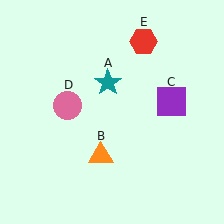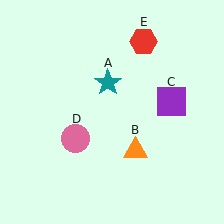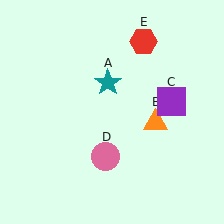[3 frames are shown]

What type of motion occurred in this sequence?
The orange triangle (object B), pink circle (object D) rotated counterclockwise around the center of the scene.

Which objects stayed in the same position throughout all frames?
Teal star (object A) and purple square (object C) and red hexagon (object E) remained stationary.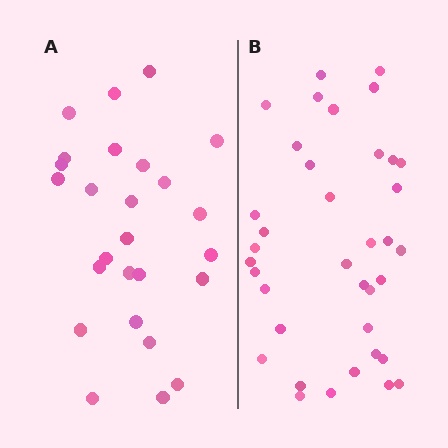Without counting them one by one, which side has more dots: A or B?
Region B (the right region) has more dots.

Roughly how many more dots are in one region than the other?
Region B has roughly 12 or so more dots than region A.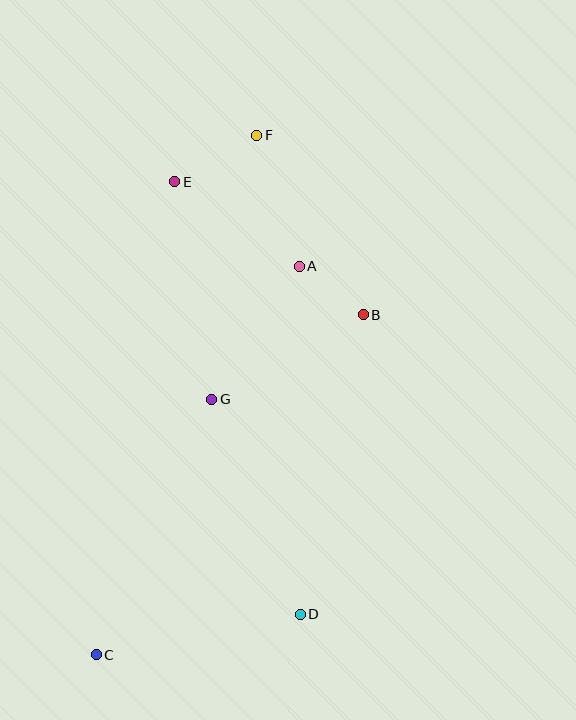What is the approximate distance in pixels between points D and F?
The distance between D and F is approximately 481 pixels.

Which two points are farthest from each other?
Points C and F are farthest from each other.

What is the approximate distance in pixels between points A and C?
The distance between A and C is approximately 438 pixels.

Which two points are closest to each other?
Points A and B are closest to each other.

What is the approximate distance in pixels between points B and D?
The distance between B and D is approximately 306 pixels.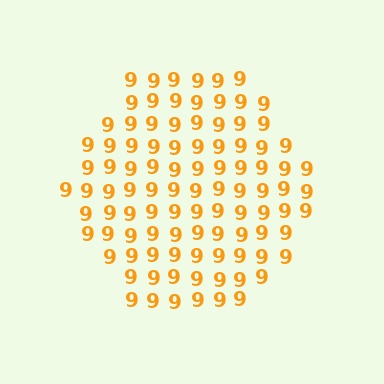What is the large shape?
The large shape is a hexagon.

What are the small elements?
The small elements are digit 9's.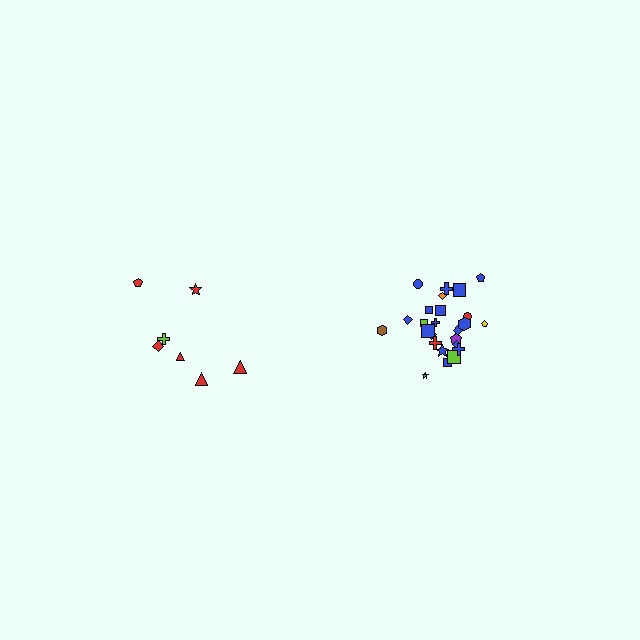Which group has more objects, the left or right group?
The right group.